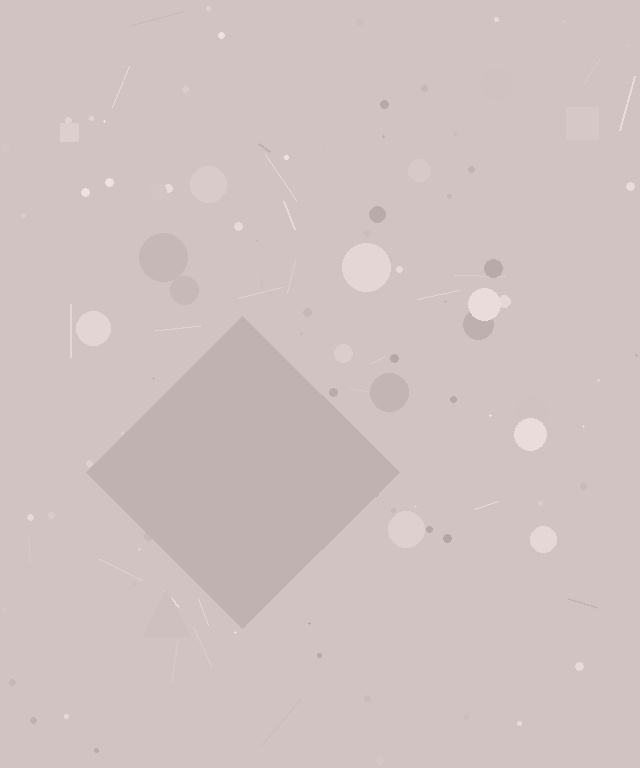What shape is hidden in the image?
A diamond is hidden in the image.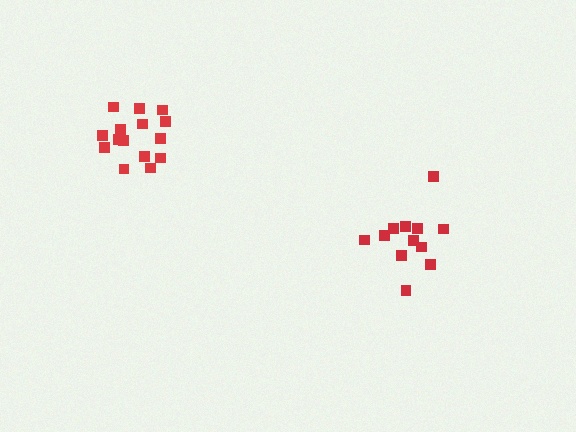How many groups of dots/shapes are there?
There are 2 groups.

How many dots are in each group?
Group 1: 15 dots, Group 2: 12 dots (27 total).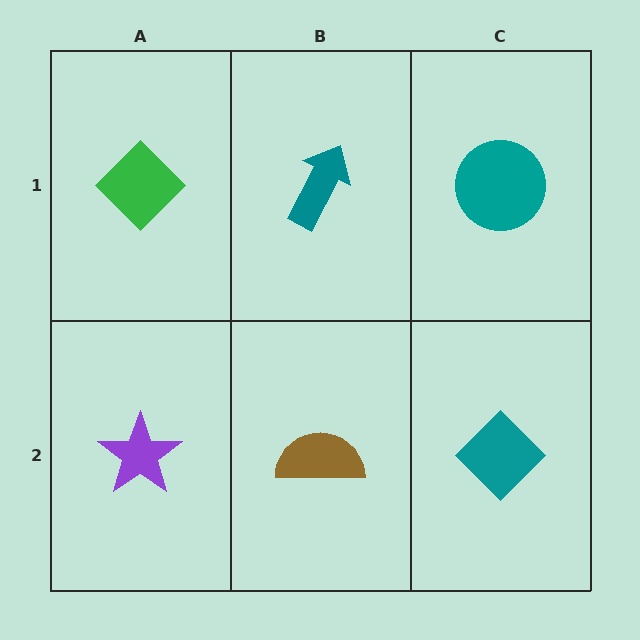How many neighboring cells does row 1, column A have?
2.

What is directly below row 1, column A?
A purple star.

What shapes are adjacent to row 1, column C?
A teal diamond (row 2, column C), a teal arrow (row 1, column B).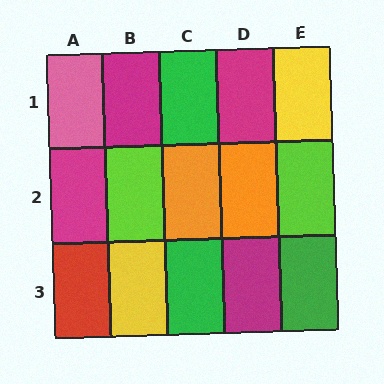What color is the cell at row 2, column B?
Lime.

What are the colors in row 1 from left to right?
Pink, magenta, green, magenta, yellow.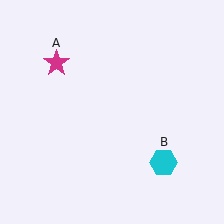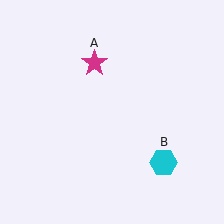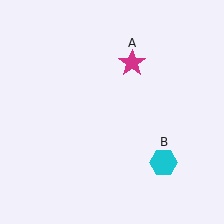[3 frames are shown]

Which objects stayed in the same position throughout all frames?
Cyan hexagon (object B) remained stationary.